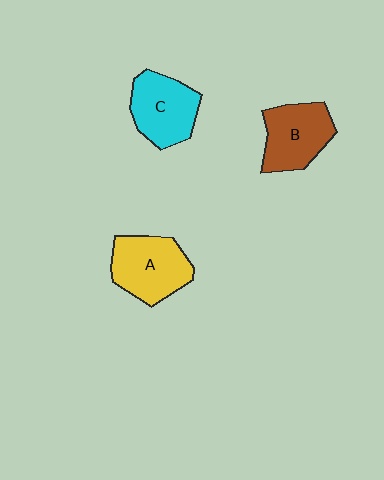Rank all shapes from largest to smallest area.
From largest to smallest: A (yellow), C (cyan), B (brown).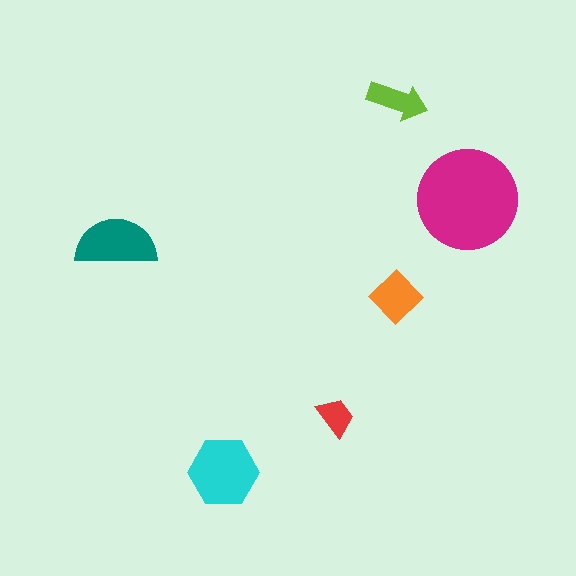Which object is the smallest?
The red trapezoid.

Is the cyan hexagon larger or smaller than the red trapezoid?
Larger.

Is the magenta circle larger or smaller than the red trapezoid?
Larger.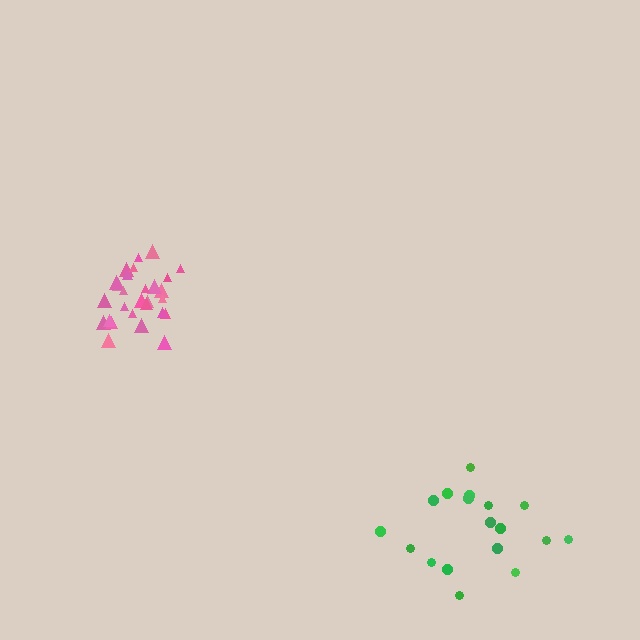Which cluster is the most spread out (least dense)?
Green.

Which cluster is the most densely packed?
Pink.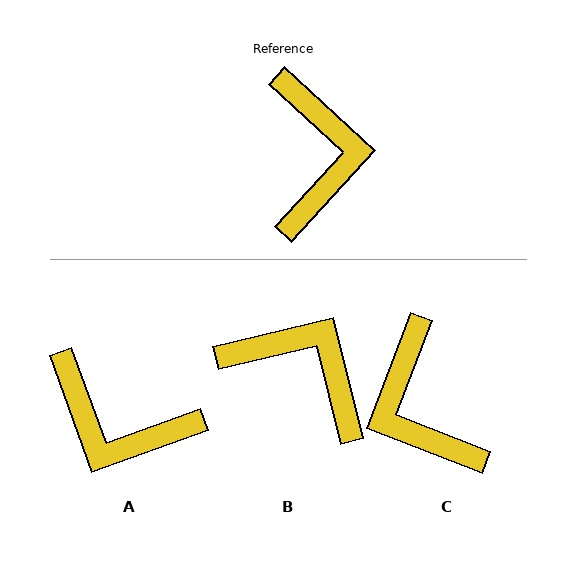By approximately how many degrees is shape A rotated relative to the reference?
Approximately 118 degrees clockwise.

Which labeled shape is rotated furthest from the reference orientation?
C, about 158 degrees away.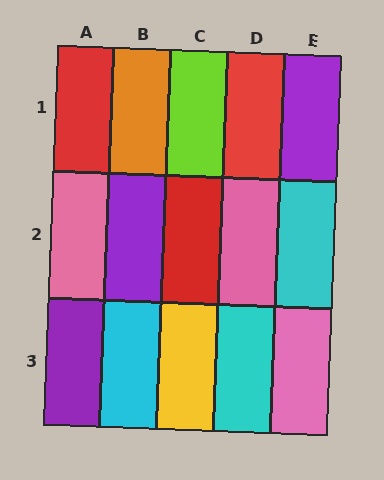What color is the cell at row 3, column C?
Yellow.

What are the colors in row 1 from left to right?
Red, orange, lime, red, purple.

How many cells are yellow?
1 cell is yellow.